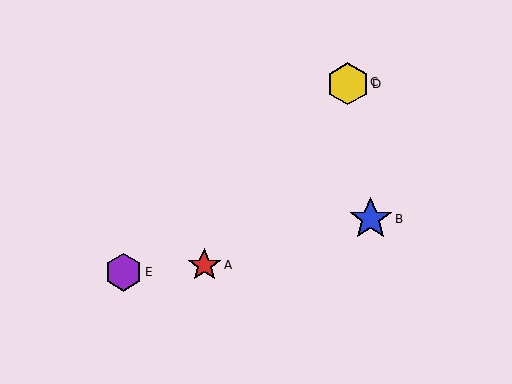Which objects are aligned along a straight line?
Objects A, C, D are aligned along a straight line.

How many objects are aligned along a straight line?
3 objects (A, C, D) are aligned along a straight line.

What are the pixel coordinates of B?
Object B is at (371, 219).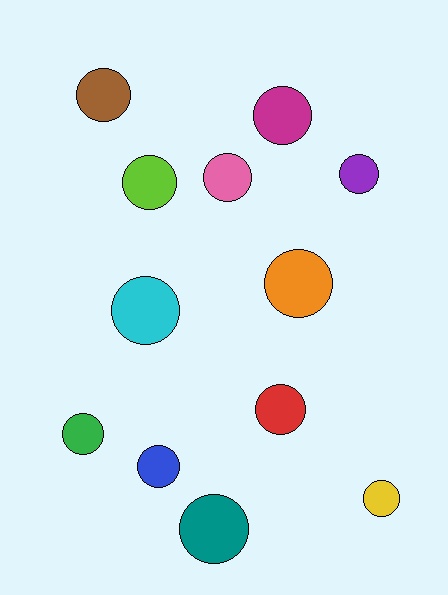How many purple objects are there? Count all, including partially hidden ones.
There is 1 purple object.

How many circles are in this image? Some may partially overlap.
There are 12 circles.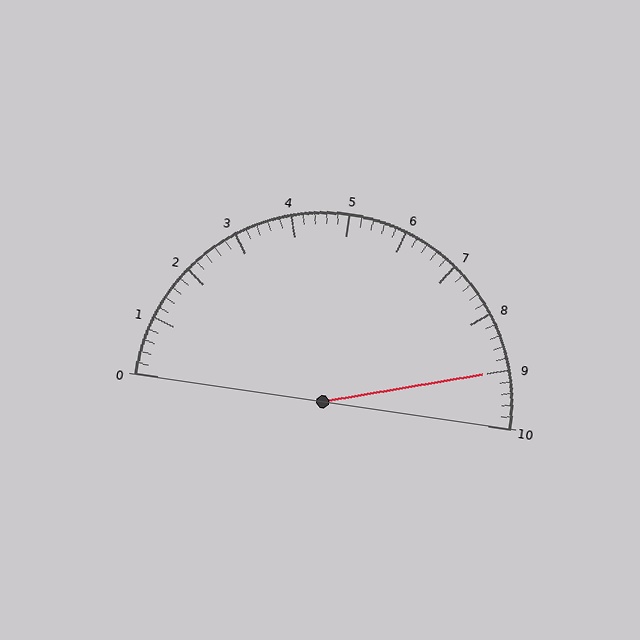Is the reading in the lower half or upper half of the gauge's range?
The reading is in the upper half of the range (0 to 10).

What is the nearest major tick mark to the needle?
The nearest major tick mark is 9.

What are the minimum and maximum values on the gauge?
The gauge ranges from 0 to 10.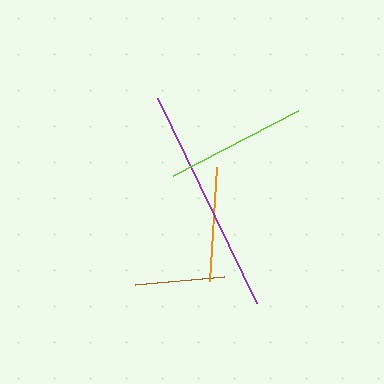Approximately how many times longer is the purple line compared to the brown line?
The purple line is approximately 2.5 times the length of the brown line.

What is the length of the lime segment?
The lime segment is approximately 142 pixels long.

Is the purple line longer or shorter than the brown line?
The purple line is longer than the brown line.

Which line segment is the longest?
The purple line is the longest at approximately 227 pixels.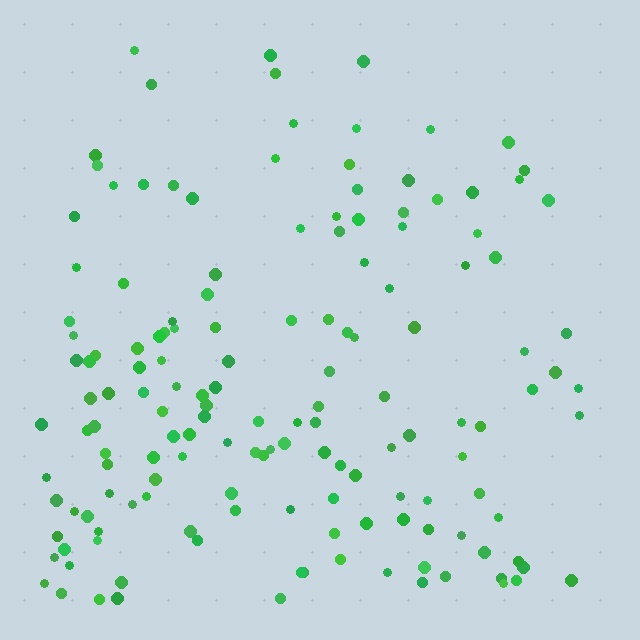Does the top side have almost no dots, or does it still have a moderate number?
Still a moderate number, just noticeably fewer than the bottom.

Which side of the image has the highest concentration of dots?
The bottom.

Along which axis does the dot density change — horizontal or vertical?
Vertical.